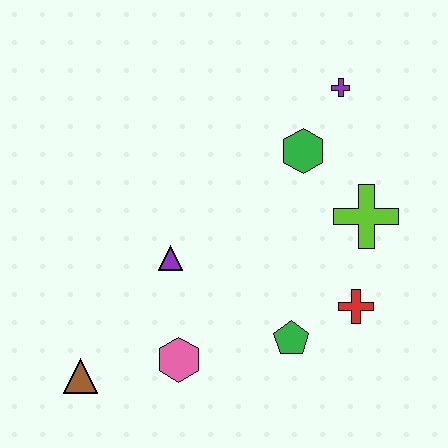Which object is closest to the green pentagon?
The red cross is closest to the green pentagon.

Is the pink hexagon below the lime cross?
Yes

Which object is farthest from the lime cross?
The brown triangle is farthest from the lime cross.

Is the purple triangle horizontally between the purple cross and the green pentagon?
No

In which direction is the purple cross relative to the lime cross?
The purple cross is above the lime cross.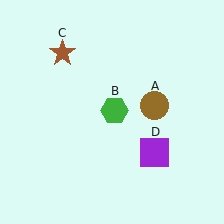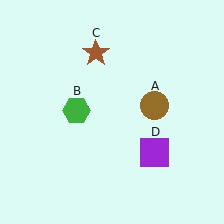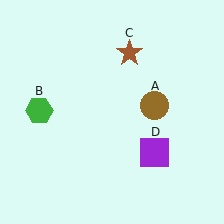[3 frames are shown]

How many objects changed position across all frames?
2 objects changed position: green hexagon (object B), brown star (object C).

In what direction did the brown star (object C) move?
The brown star (object C) moved right.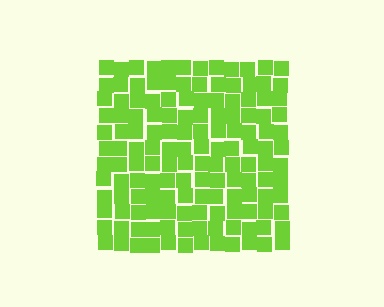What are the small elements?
The small elements are squares.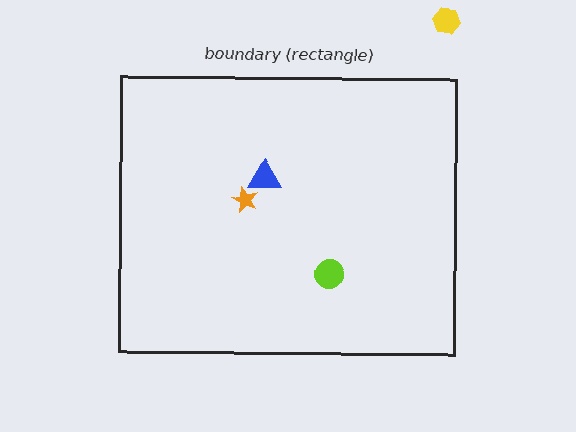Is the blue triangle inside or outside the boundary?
Inside.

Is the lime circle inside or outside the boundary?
Inside.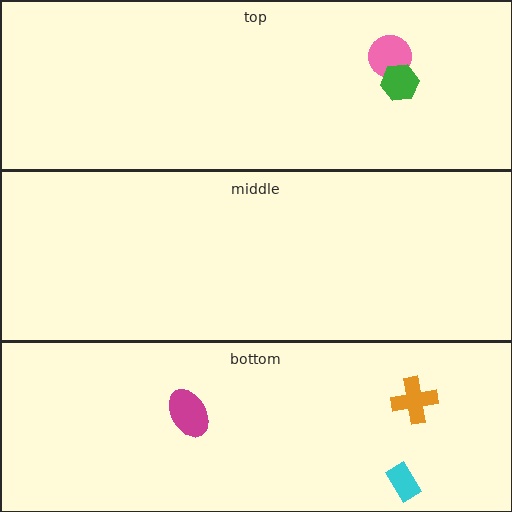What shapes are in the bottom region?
The magenta ellipse, the orange cross, the cyan rectangle.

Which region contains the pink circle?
The top region.